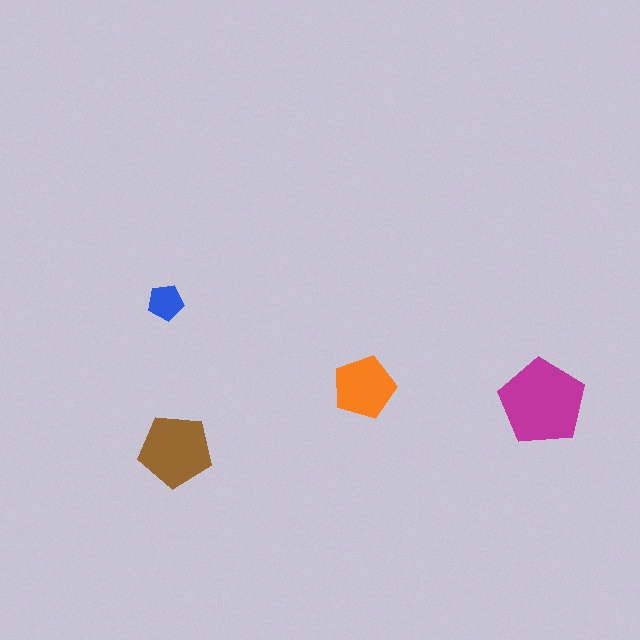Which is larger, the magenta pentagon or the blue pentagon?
The magenta one.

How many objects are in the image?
There are 4 objects in the image.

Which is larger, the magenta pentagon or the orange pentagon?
The magenta one.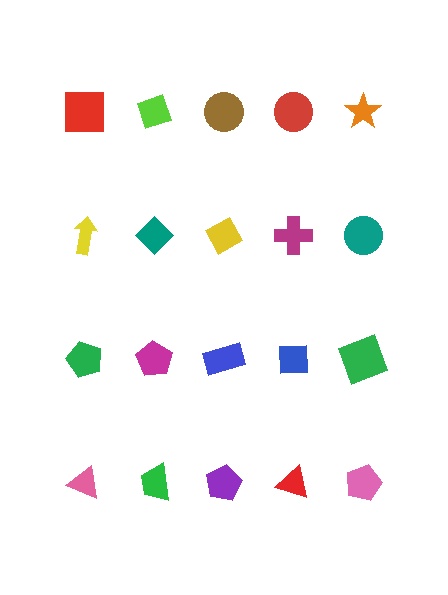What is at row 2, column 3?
A yellow diamond.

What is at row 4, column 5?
A pink pentagon.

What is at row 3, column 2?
A magenta pentagon.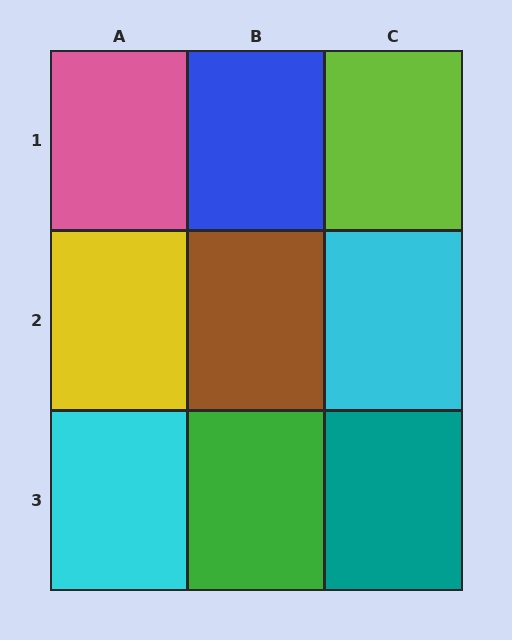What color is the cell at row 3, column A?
Cyan.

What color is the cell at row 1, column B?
Blue.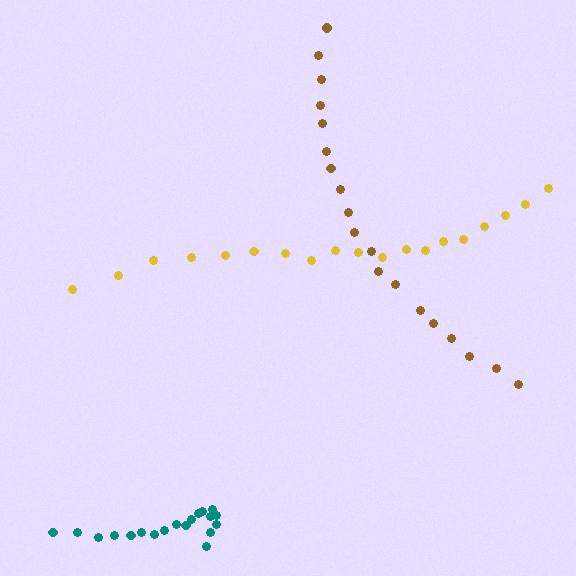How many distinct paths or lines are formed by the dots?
There are 3 distinct paths.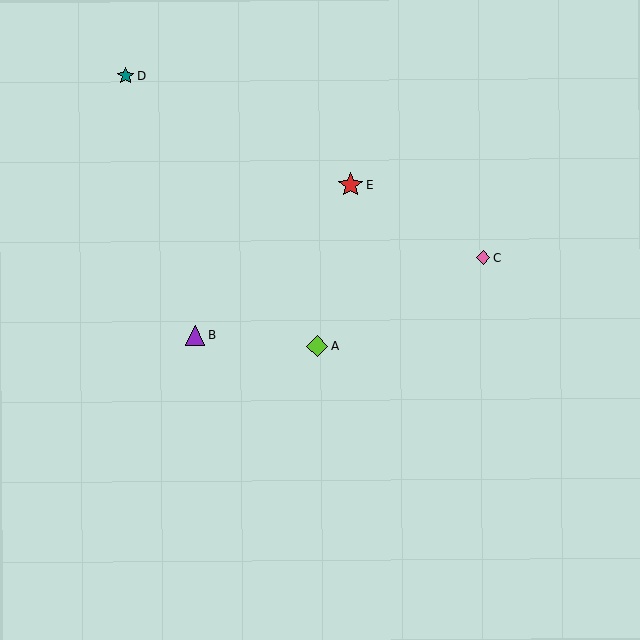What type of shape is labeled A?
Shape A is a lime diamond.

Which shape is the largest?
The red star (labeled E) is the largest.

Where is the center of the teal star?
The center of the teal star is at (126, 76).